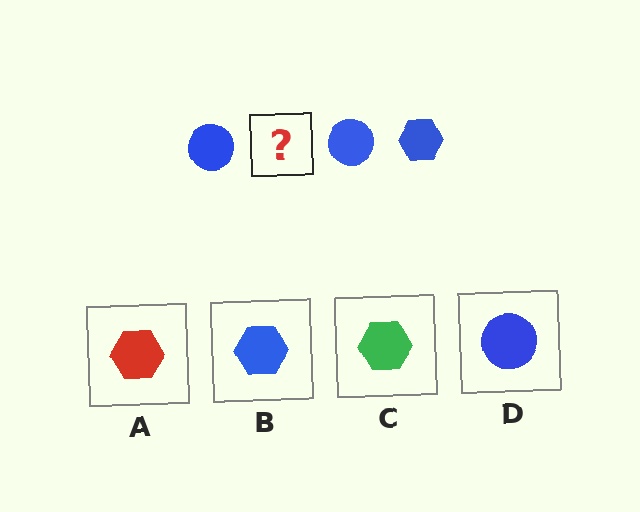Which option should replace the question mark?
Option B.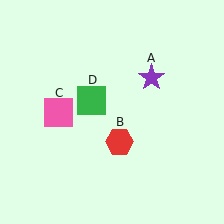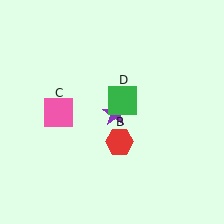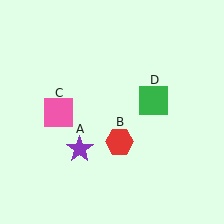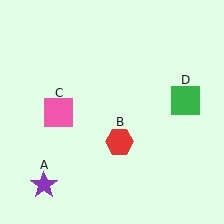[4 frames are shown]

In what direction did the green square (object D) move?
The green square (object D) moved right.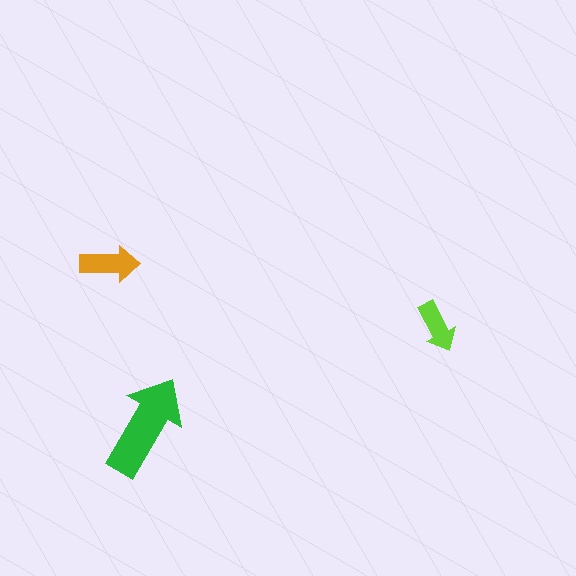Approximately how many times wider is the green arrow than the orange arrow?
About 2 times wider.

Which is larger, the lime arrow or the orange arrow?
The orange one.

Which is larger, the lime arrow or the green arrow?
The green one.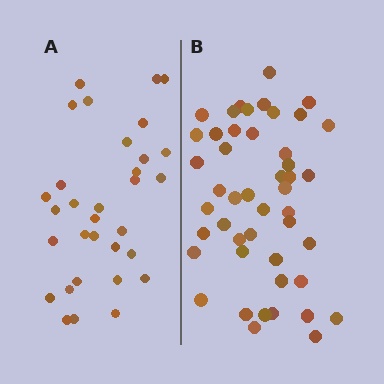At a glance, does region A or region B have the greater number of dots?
Region B (the right region) has more dots.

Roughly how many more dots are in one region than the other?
Region B has approximately 15 more dots than region A.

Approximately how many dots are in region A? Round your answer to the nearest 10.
About 30 dots. (The exact count is 32, which rounds to 30.)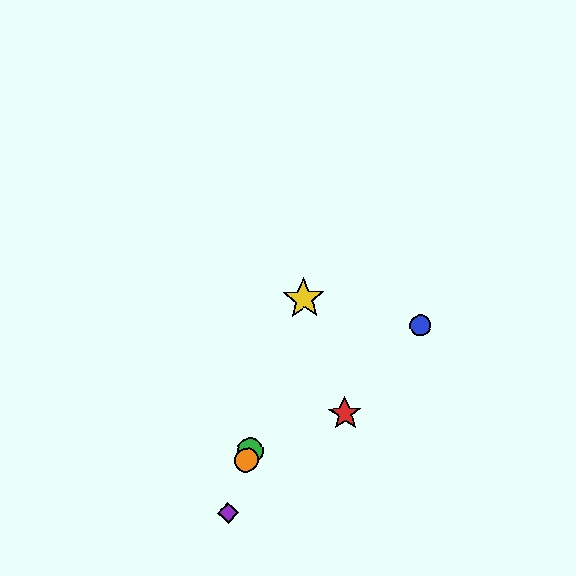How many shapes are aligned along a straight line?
4 shapes (the green circle, the yellow star, the purple diamond, the orange circle) are aligned along a straight line.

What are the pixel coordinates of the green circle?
The green circle is at (250, 451).